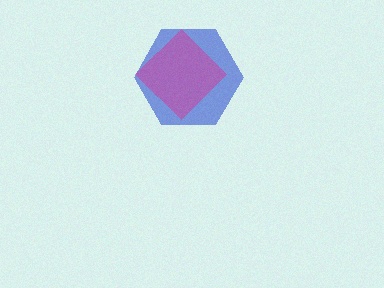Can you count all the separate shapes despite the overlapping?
Yes, there are 2 separate shapes.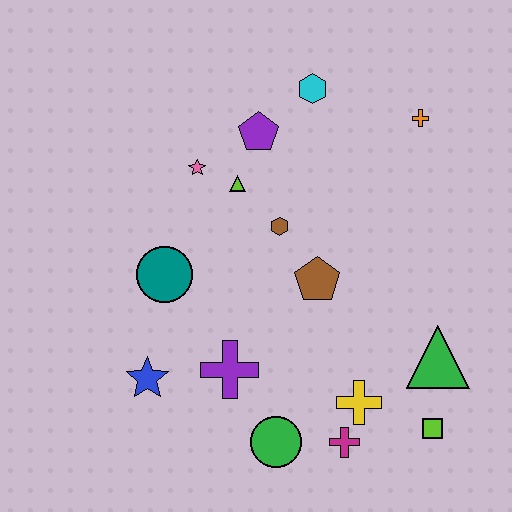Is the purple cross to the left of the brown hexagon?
Yes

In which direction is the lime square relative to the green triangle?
The lime square is below the green triangle.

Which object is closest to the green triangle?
The lime square is closest to the green triangle.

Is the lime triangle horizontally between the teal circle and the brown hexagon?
Yes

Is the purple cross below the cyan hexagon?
Yes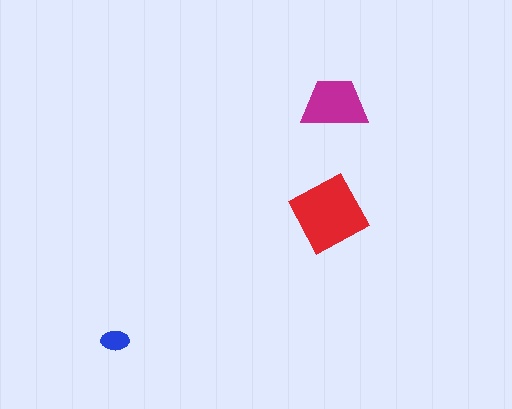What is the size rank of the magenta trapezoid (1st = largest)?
2nd.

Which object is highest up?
The magenta trapezoid is topmost.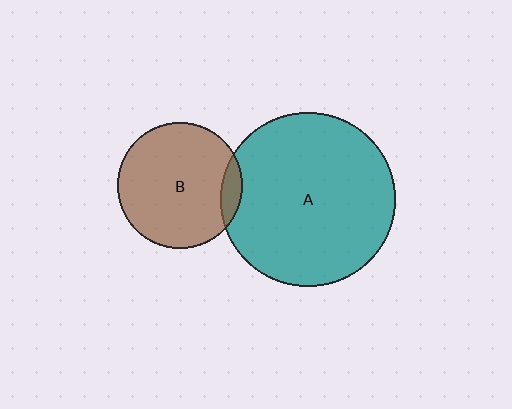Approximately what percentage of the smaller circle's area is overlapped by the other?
Approximately 10%.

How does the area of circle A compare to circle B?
Approximately 1.9 times.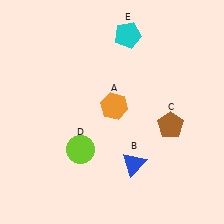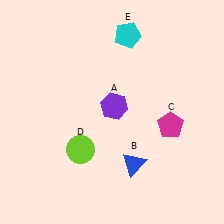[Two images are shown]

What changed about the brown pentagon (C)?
In Image 1, C is brown. In Image 2, it changed to magenta.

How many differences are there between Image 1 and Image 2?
There are 2 differences between the two images.